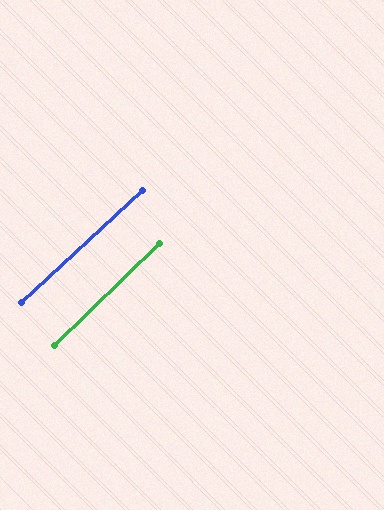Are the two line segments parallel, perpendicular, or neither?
Parallel — their directions differ by only 1.2°.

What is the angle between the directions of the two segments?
Approximately 1 degree.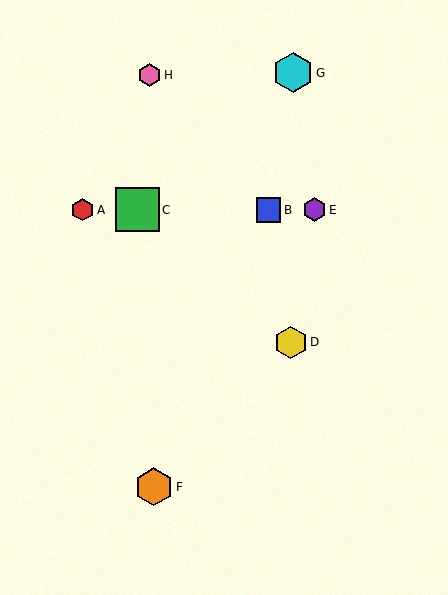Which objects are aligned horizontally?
Objects A, B, C, E are aligned horizontally.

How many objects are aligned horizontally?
4 objects (A, B, C, E) are aligned horizontally.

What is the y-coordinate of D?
Object D is at y≈342.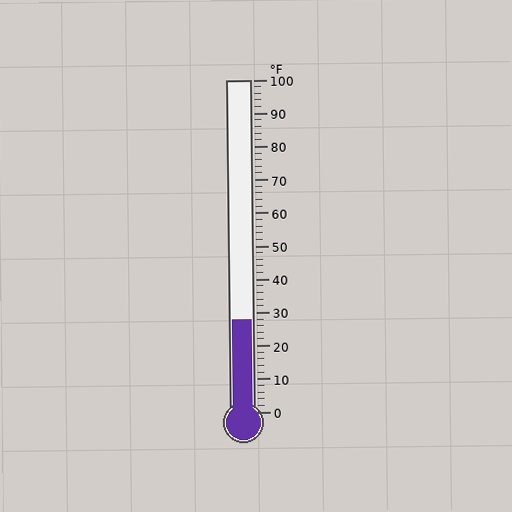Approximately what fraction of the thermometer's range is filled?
The thermometer is filled to approximately 30% of its range.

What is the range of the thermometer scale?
The thermometer scale ranges from 0°F to 100°F.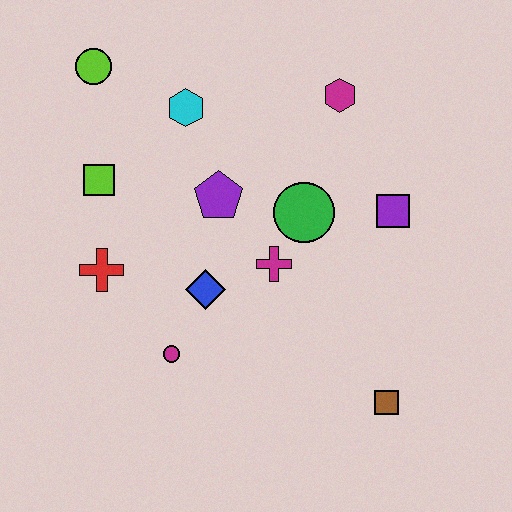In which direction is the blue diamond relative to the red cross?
The blue diamond is to the right of the red cross.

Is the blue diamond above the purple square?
No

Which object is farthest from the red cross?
The brown square is farthest from the red cross.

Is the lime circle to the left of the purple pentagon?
Yes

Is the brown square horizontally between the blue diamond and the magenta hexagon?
No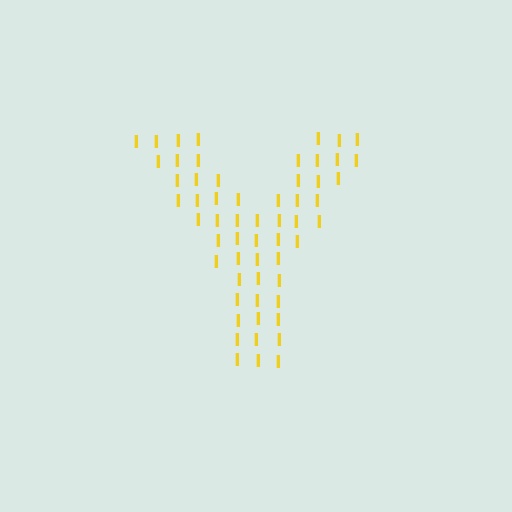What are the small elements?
The small elements are letter I's.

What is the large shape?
The large shape is the letter Y.